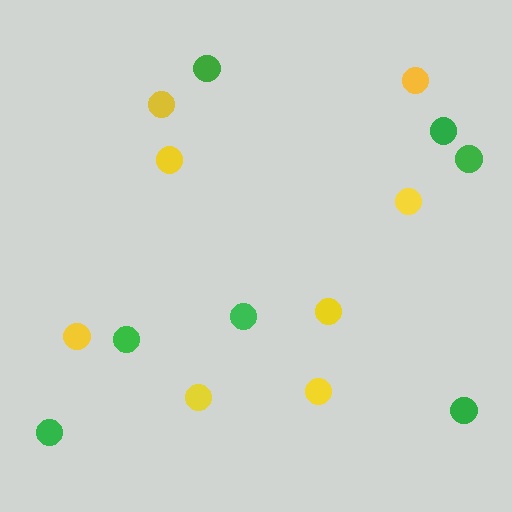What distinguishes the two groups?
There are 2 groups: one group of green circles (7) and one group of yellow circles (8).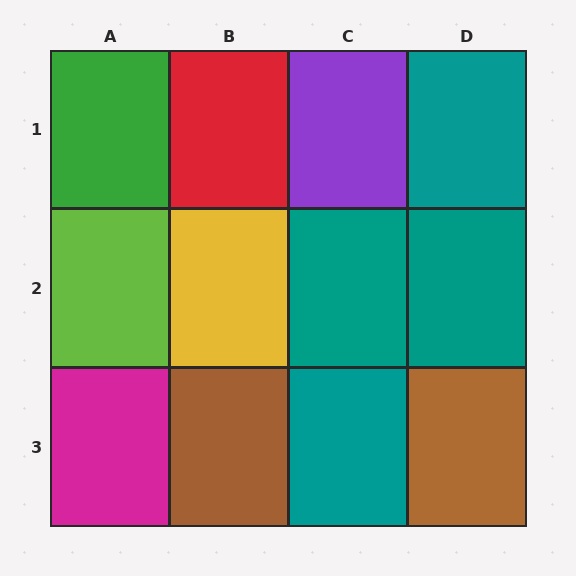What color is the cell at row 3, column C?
Teal.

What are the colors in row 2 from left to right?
Lime, yellow, teal, teal.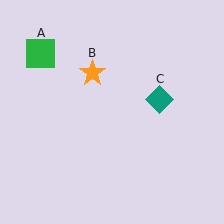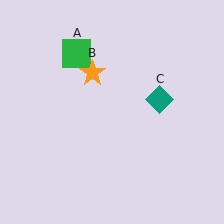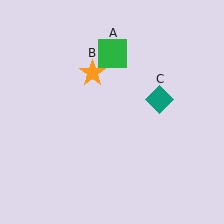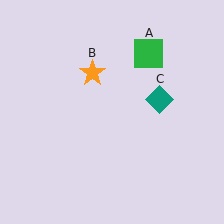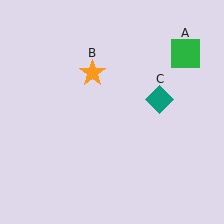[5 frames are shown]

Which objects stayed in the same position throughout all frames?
Orange star (object B) and teal diamond (object C) remained stationary.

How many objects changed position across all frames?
1 object changed position: green square (object A).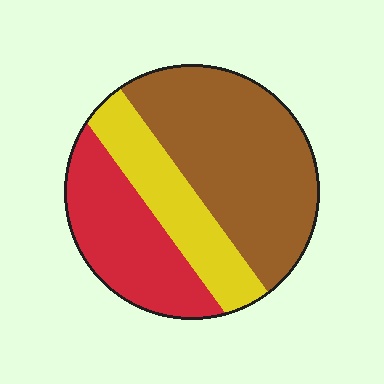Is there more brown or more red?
Brown.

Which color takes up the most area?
Brown, at roughly 50%.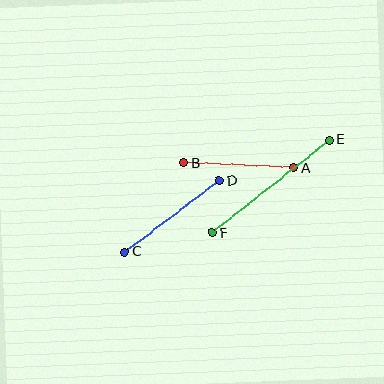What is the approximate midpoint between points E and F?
The midpoint is at approximately (271, 186) pixels.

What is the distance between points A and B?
The distance is approximately 110 pixels.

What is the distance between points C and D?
The distance is approximately 118 pixels.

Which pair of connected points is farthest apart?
Points E and F are farthest apart.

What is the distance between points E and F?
The distance is approximately 149 pixels.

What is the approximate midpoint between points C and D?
The midpoint is at approximately (172, 216) pixels.